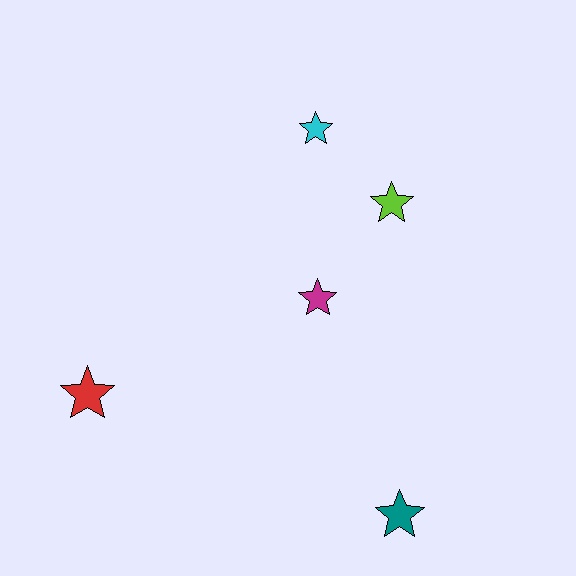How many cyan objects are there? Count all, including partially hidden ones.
There is 1 cyan object.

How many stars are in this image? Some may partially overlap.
There are 5 stars.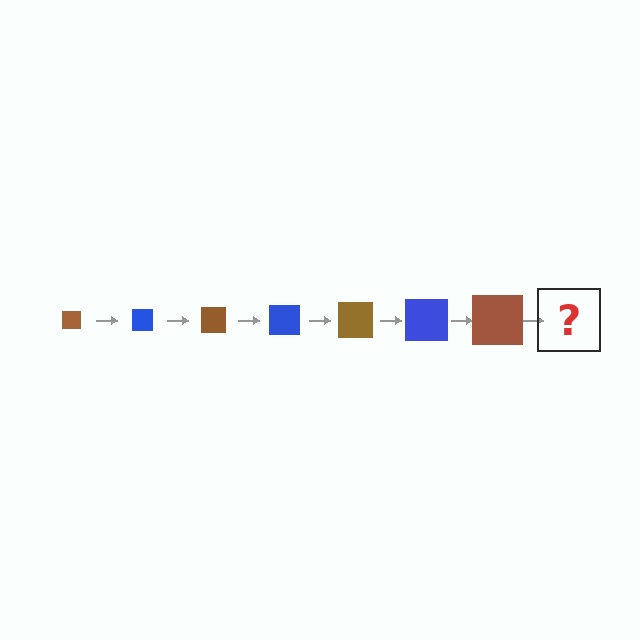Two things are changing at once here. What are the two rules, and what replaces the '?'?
The two rules are that the square grows larger each step and the color cycles through brown and blue. The '?' should be a blue square, larger than the previous one.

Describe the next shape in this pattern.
It should be a blue square, larger than the previous one.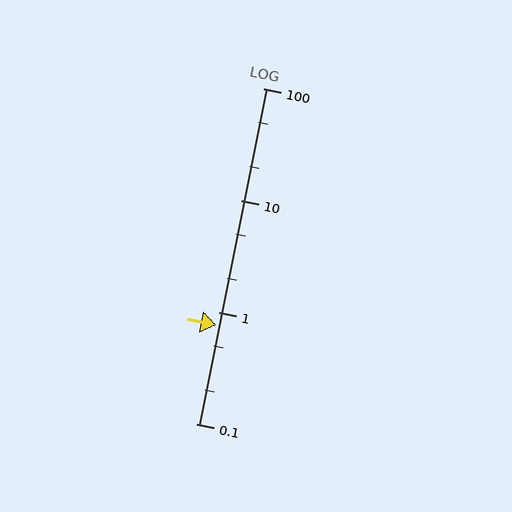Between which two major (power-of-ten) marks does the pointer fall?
The pointer is between 0.1 and 1.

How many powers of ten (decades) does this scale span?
The scale spans 3 decades, from 0.1 to 100.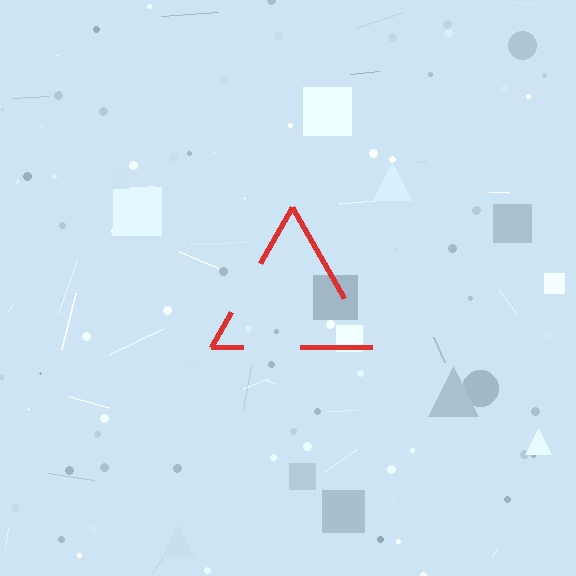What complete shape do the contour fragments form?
The contour fragments form a triangle.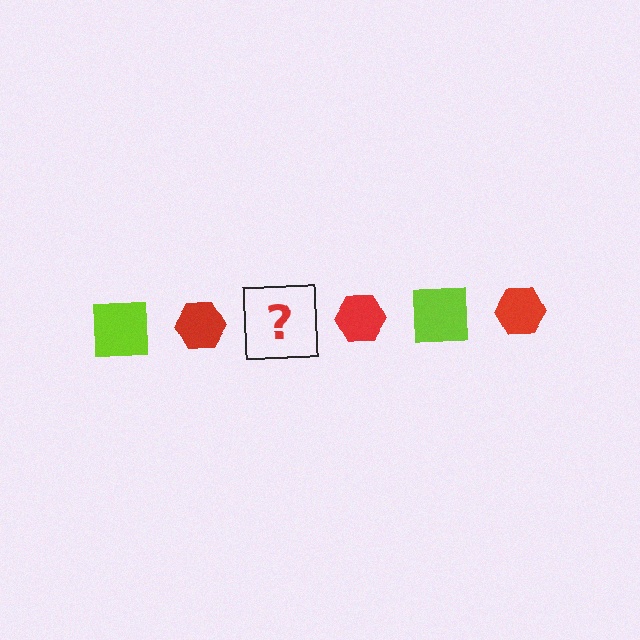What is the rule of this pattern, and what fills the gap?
The rule is that the pattern alternates between lime square and red hexagon. The gap should be filled with a lime square.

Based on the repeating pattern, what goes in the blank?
The blank should be a lime square.